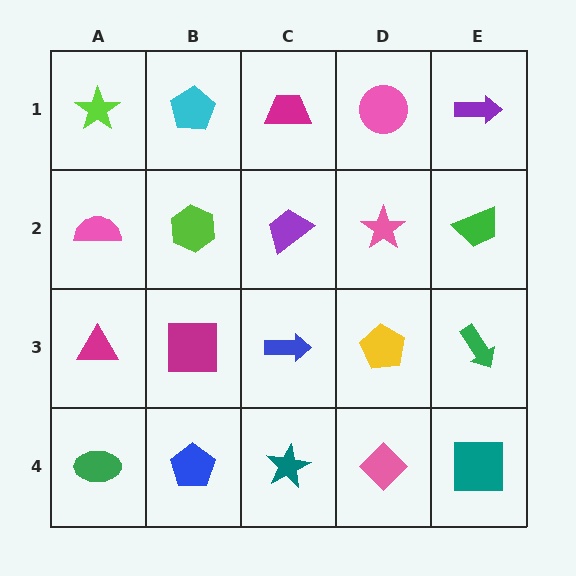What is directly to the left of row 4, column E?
A pink diamond.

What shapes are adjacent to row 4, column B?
A magenta square (row 3, column B), a green ellipse (row 4, column A), a teal star (row 4, column C).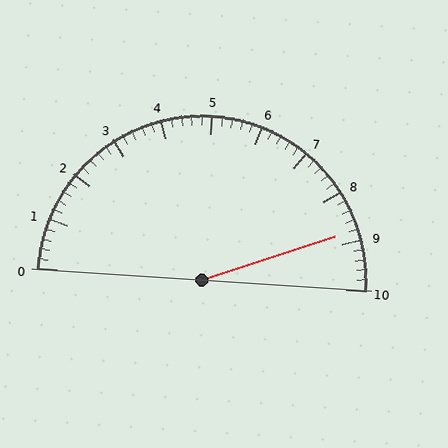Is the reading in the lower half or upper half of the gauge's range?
The reading is in the upper half of the range (0 to 10).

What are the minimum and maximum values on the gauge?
The gauge ranges from 0 to 10.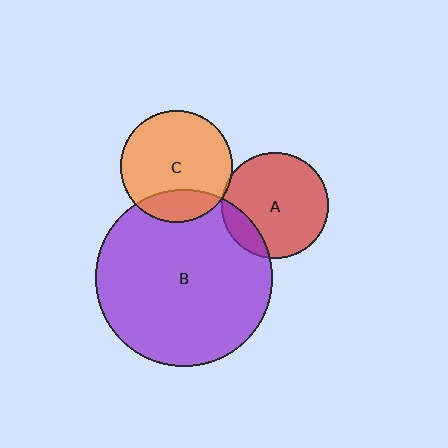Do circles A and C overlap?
Yes.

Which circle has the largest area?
Circle B (purple).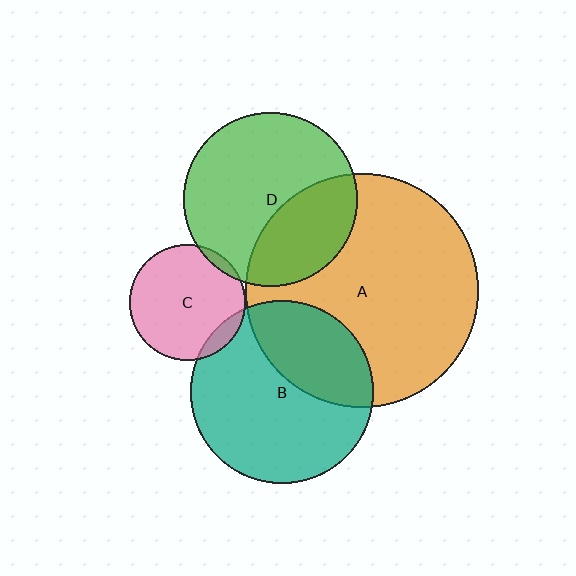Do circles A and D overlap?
Yes.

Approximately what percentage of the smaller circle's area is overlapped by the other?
Approximately 35%.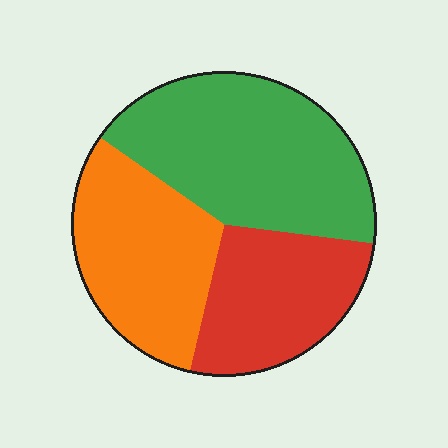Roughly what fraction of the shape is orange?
Orange takes up about one third (1/3) of the shape.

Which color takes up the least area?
Red, at roughly 25%.